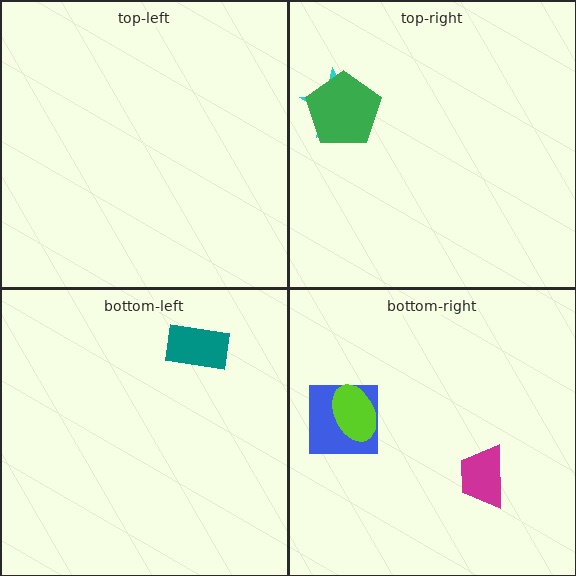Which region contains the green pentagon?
The top-right region.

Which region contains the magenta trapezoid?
The bottom-right region.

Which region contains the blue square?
The bottom-right region.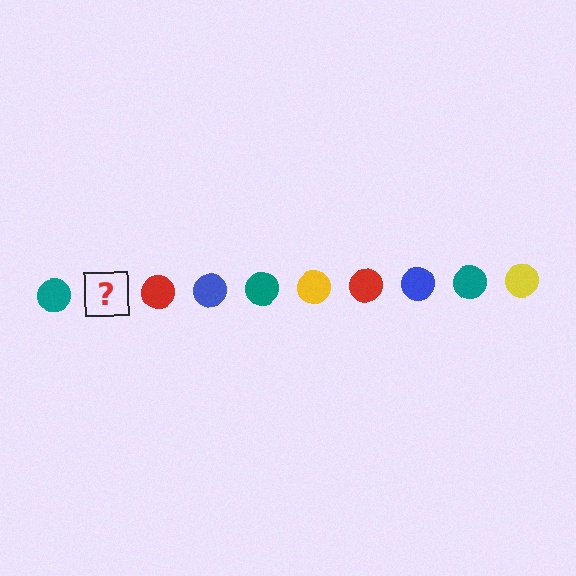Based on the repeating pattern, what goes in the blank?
The blank should be a yellow circle.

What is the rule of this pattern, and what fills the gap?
The rule is that the pattern cycles through teal, yellow, red, blue circles. The gap should be filled with a yellow circle.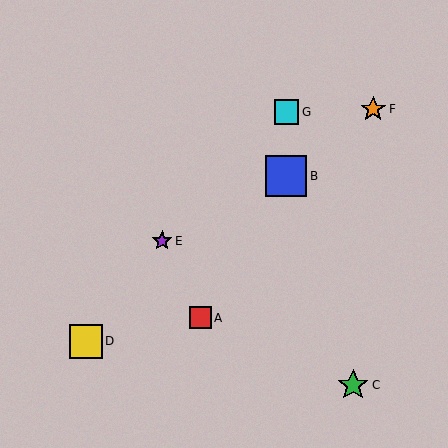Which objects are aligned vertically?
Objects B, G are aligned vertically.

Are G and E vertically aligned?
No, G is at x≈286 and E is at x≈162.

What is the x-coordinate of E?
Object E is at x≈162.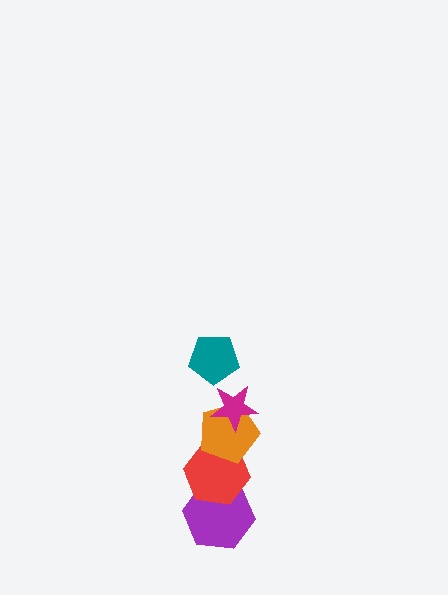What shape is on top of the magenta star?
The teal pentagon is on top of the magenta star.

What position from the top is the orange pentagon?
The orange pentagon is 3rd from the top.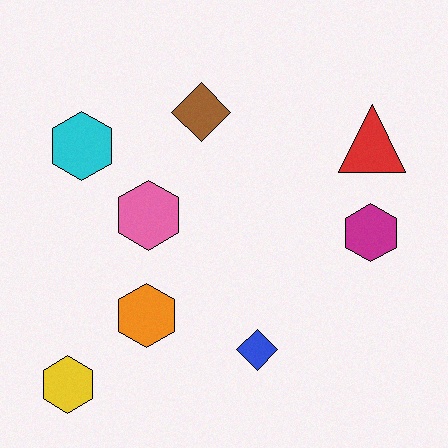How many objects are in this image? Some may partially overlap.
There are 8 objects.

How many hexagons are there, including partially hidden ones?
There are 5 hexagons.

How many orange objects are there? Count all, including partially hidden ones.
There is 1 orange object.